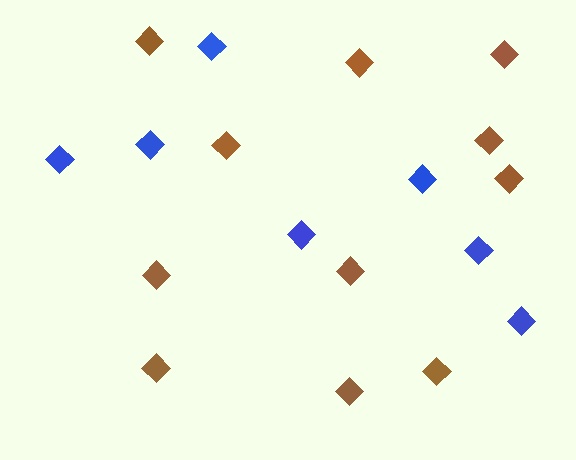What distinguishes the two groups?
There are 2 groups: one group of brown diamonds (11) and one group of blue diamonds (7).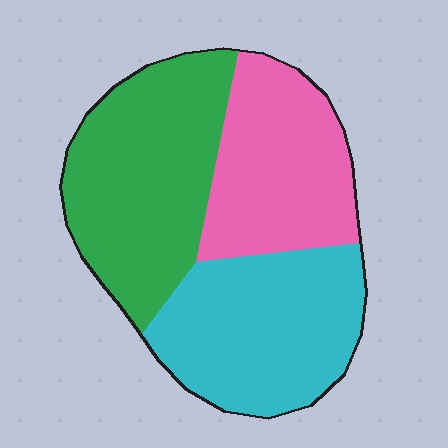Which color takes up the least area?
Pink, at roughly 30%.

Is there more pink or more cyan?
Cyan.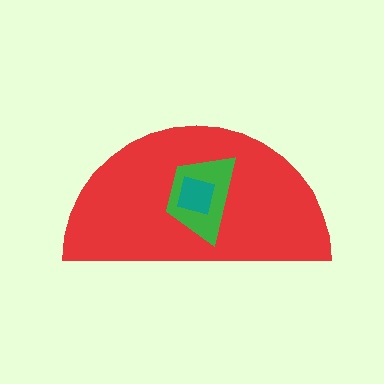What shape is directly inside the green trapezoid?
The teal square.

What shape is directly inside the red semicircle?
The green trapezoid.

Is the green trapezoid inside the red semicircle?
Yes.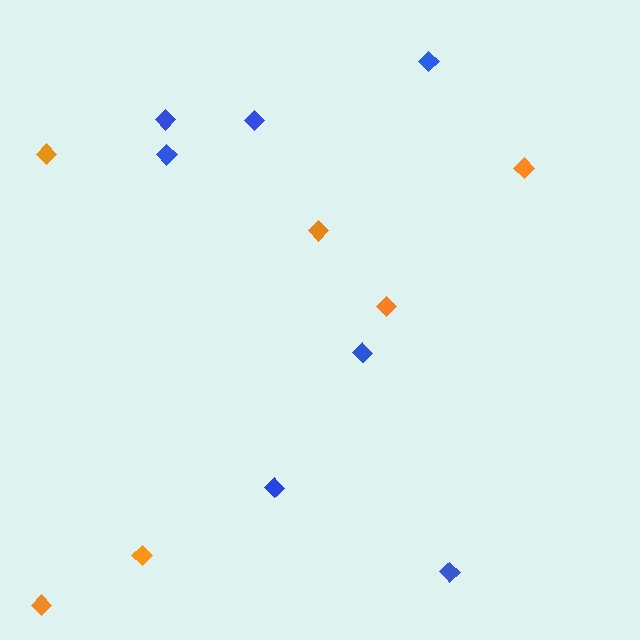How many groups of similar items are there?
There are 2 groups: one group of blue diamonds (7) and one group of orange diamonds (6).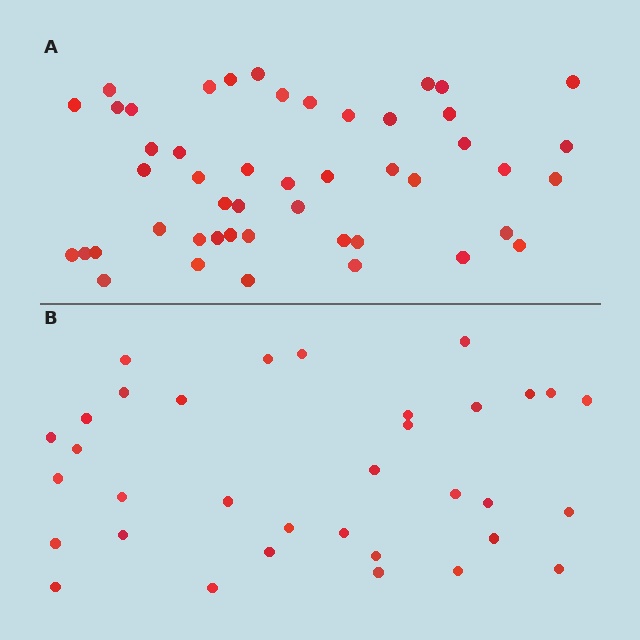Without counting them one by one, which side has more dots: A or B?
Region A (the top region) has more dots.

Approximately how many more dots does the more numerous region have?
Region A has approximately 15 more dots than region B.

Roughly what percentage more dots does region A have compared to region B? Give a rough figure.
About 40% more.